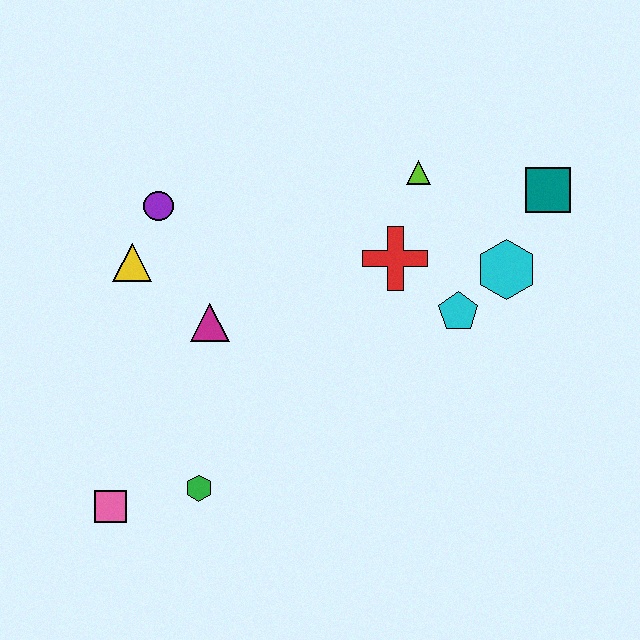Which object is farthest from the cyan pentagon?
The pink square is farthest from the cyan pentagon.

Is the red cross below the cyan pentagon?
No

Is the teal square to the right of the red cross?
Yes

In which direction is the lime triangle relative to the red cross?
The lime triangle is above the red cross.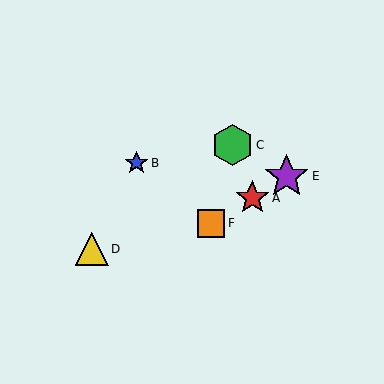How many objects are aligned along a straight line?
3 objects (A, E, F) are aligned along a straight line.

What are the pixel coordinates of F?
Object F is at (211, 223).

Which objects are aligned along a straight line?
Objects A, E, F are aligned along a straight line.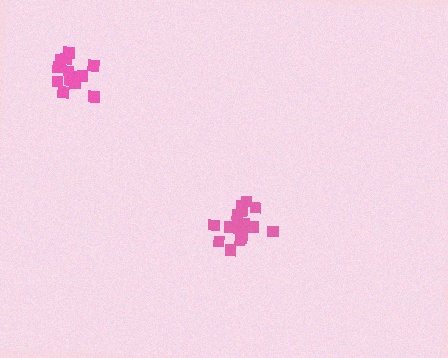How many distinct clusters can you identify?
There are 2 distinct clusters.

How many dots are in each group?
Group 1: 14 dots, Group 2: 19 dots (33 total).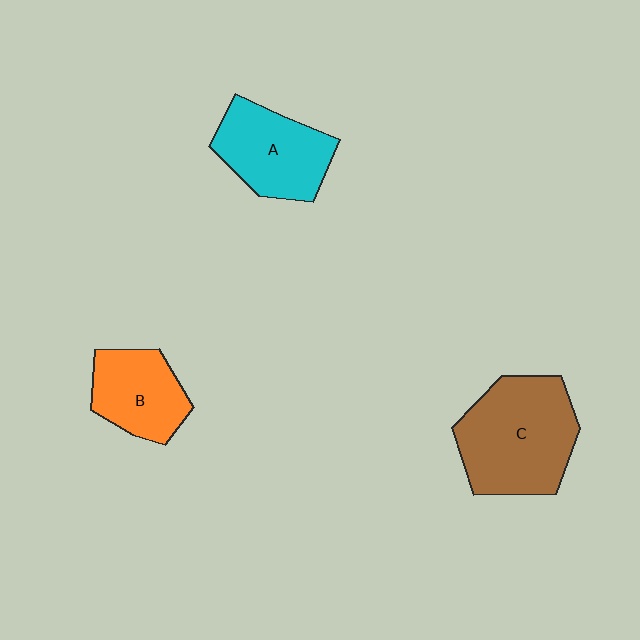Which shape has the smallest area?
Shape B (orange).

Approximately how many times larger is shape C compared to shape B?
Approximately 1.7 times.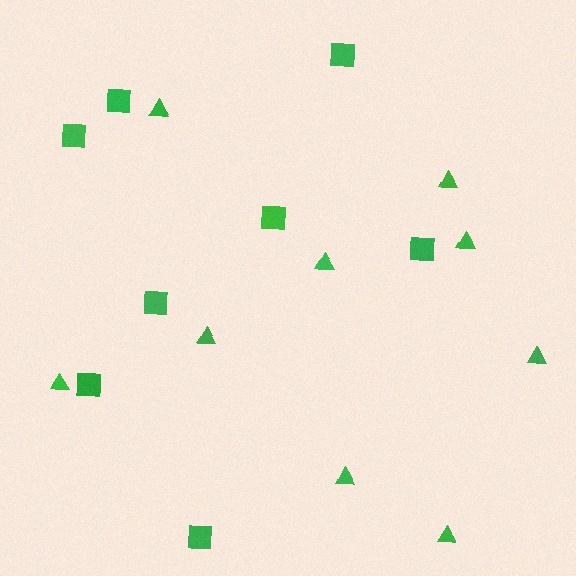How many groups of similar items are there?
There are 2 groups: one group of squares (8) and one group of triangles (9).